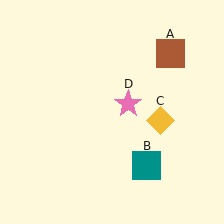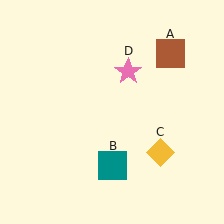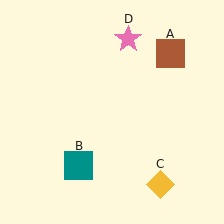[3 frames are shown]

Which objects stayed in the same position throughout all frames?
Brown square (object A) remained stationary.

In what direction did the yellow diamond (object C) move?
The yellow diamond (object C) moved down.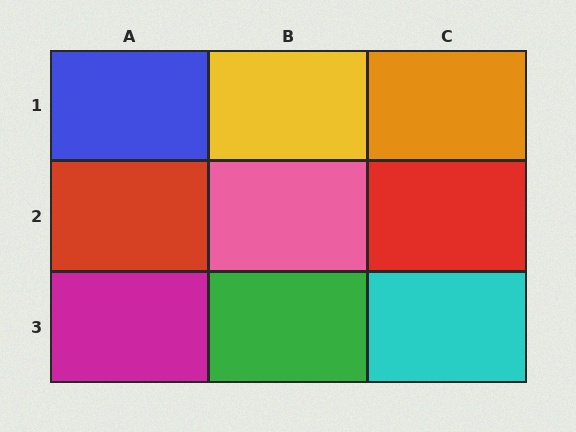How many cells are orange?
1 cell is orange.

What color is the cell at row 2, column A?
Red.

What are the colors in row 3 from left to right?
Magenta, green, cyan.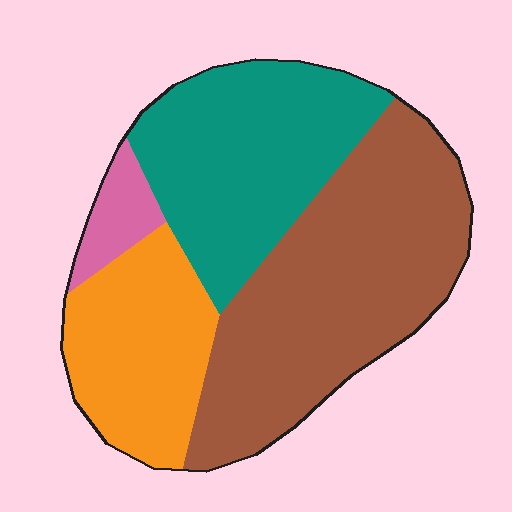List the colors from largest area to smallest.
From largest to smallest: brown, teal, orange, pink.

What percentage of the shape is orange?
Orange takes up about one fifth (1/5) of the shape.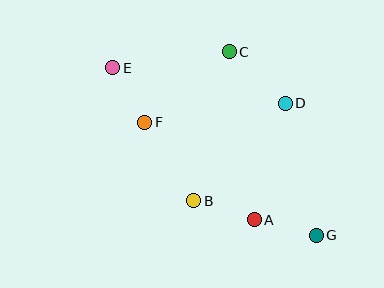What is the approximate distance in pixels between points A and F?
The distance between A and F is approximately 147 pixels.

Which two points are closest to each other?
Points E and F are closest to each other.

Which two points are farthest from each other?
Points E and G are farthest from each other.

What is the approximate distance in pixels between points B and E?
The distance between B and E is approximately 156 pixels.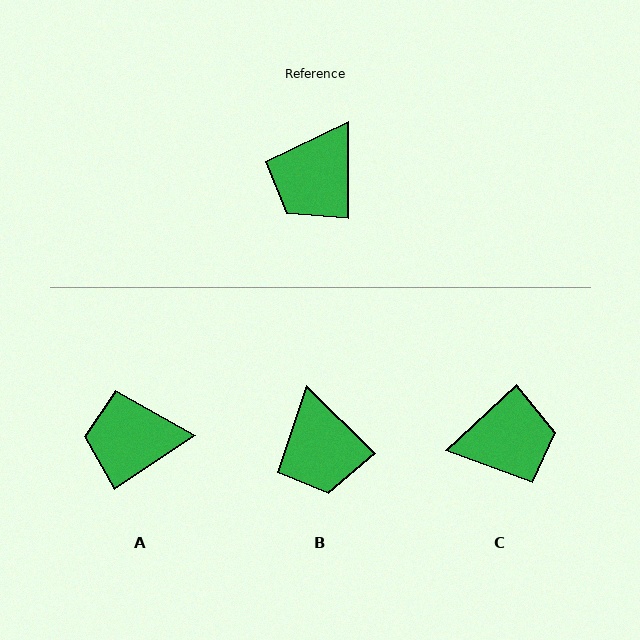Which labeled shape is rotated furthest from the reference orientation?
C, about 134 degrees away.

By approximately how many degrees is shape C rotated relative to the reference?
Approximately 134 degrees counter-clockwise.